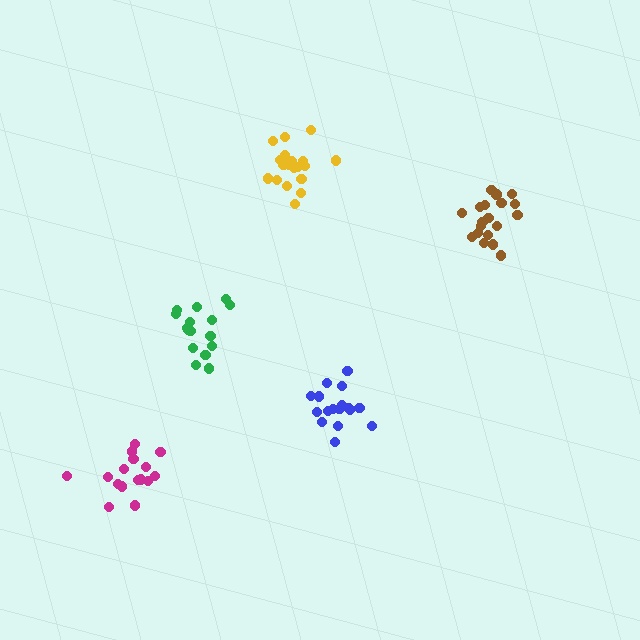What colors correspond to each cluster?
The clusters are colored: yellow, green, brown, blue, magenta.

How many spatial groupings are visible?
There are 5 spatial groupings.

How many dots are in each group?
Group 1: 19 dots, Group 2: 16 dots, Group 3: 19 dots, Group 4: 17 dots, Group 5: 16 dots (87 total).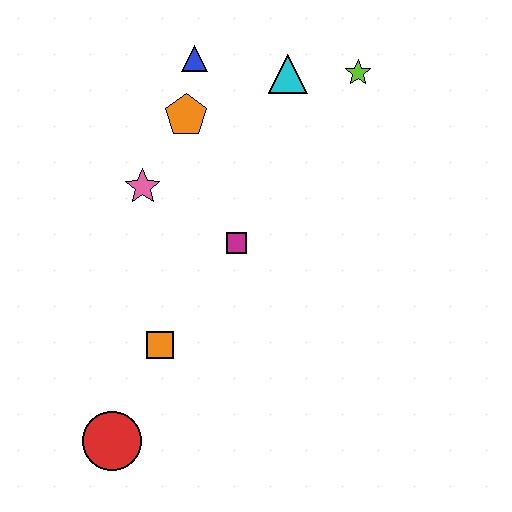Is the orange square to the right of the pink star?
Yes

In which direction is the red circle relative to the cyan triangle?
The red circle is below the cyan triangle.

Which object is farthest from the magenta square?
The red circle is farthest from the magenta square.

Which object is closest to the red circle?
The orange square is closest to the red circle.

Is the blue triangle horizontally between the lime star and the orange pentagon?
Yes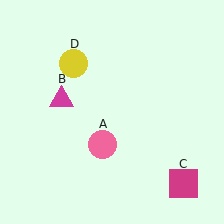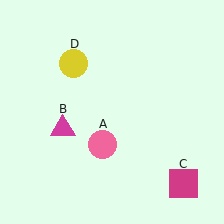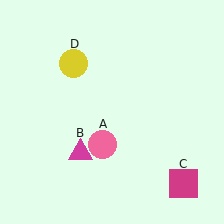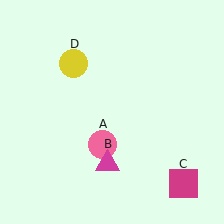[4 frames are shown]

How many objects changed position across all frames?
1 object changed position: magenta triangle (object B).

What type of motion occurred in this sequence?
The magenta triangle (object B) rotated counterclockwise around the center of the scene.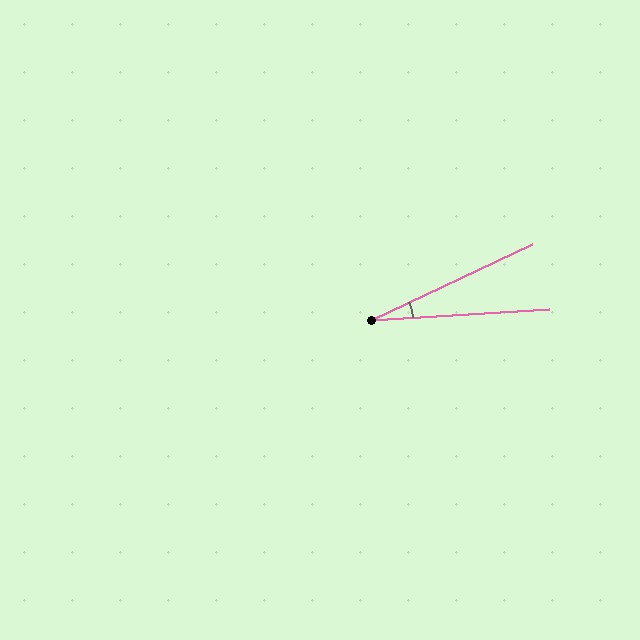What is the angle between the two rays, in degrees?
Approximately 22 degrees.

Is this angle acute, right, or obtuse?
It is acute.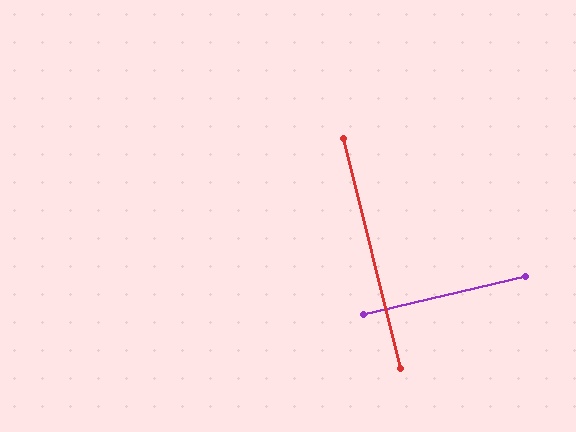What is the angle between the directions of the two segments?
Approximately 89 degrees.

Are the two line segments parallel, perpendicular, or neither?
Perpendicular — they meet at approximately 89°.